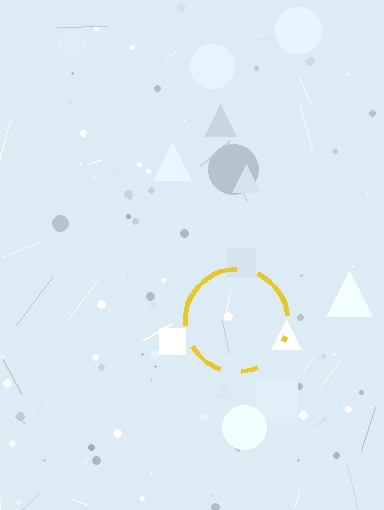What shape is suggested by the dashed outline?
The dashed outline suggests a circle.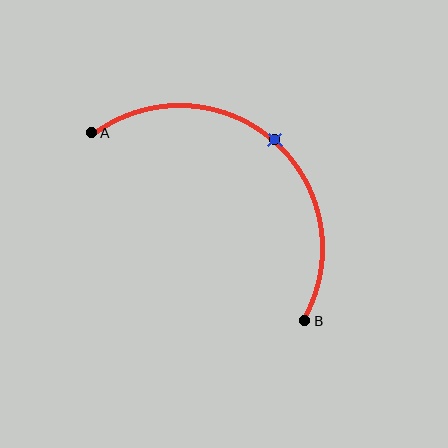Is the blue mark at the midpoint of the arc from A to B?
Yes. The blue mark lies on the arc at equal arc-length from both A and B — it is the arc midpoint.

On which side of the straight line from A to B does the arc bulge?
The arc bulges above and to the right of the straight line connecting A and B.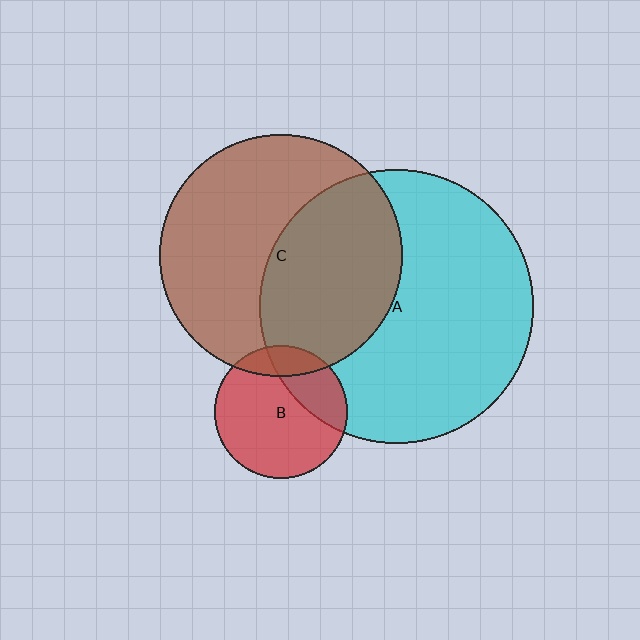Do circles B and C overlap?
Yes.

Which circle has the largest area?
Circle A (cyan).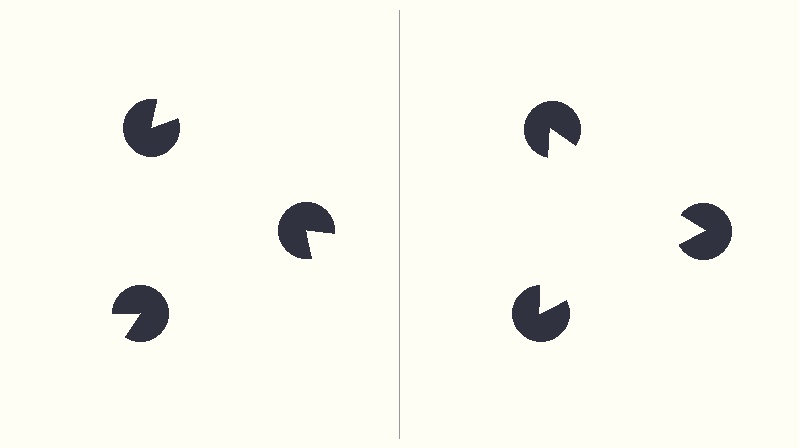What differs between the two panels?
The pac-man discs are positioned identically on both sides; only the wedge orientations differ. On the right they align to a triangle; on the left they are misaligned.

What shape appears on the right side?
An illusory triangle.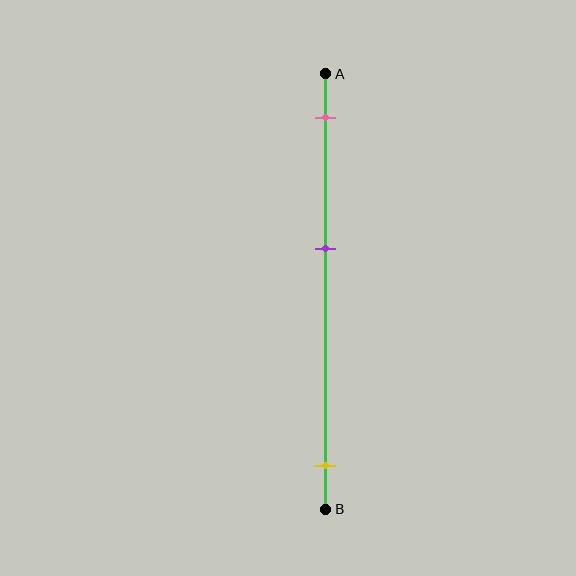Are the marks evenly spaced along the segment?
No, the marks are not evenly spaced.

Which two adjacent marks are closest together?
The pink and purple marks are the closest adjacent pair.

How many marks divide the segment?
There are 3 marks dividing the segment.